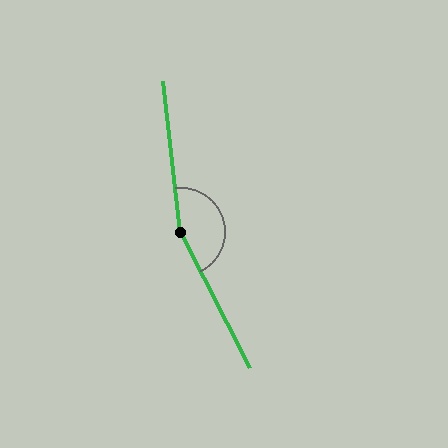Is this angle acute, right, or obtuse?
It is obtuse.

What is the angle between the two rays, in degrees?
Approximately 160 degrees.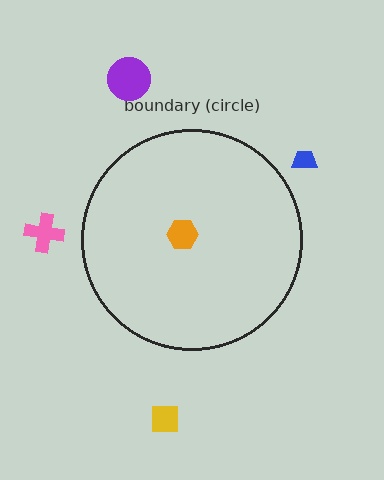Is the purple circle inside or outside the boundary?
Outside.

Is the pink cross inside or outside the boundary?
Outside.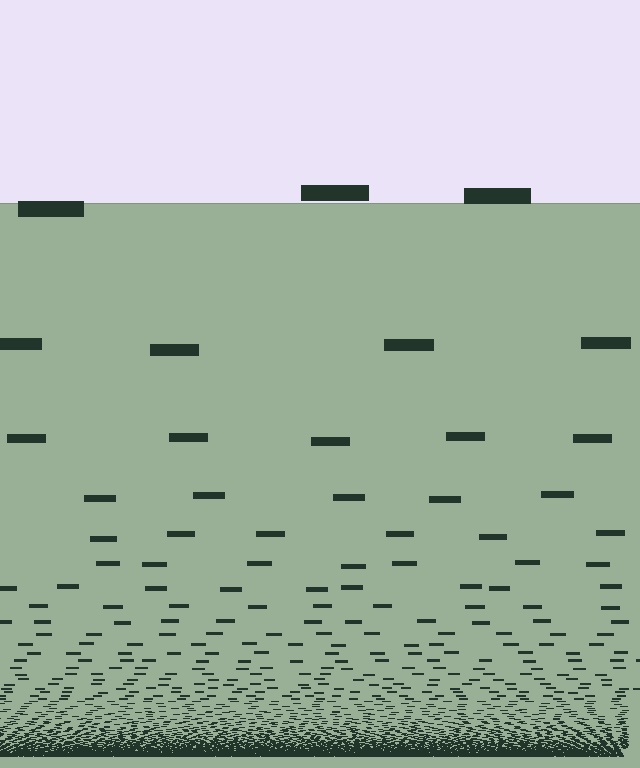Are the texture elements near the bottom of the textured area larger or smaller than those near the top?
Smaller. The gradient is inverted — elements near the bottom are smaller and denser.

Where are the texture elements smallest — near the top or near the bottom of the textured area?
Near the bottom.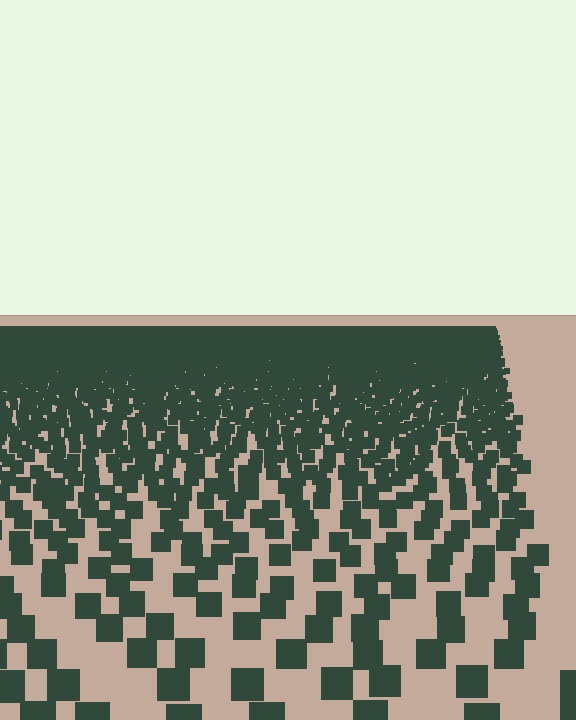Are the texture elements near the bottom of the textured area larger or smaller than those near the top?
Larger. Near the bottom, elements are closer to the viewer and appear at a bigger on-screen size.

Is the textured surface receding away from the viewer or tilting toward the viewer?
The surface is receding away from the viewer. Texture elements get smaller and denser toward the top.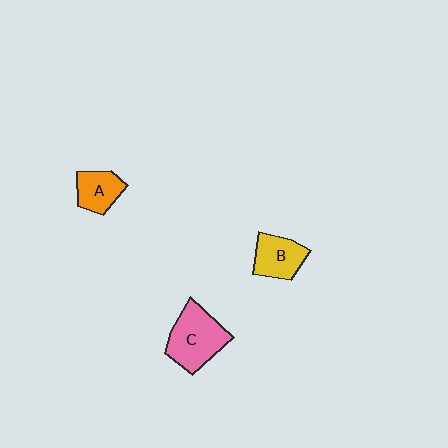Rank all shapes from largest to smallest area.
From largest to smallest: C (pink), B (yellow), A (orange).